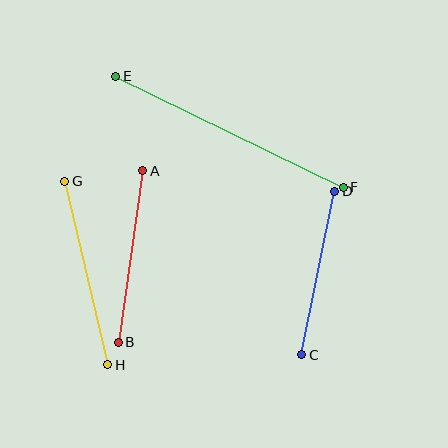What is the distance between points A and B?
The distance is approximately 174 pixels.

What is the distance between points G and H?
The distance is approximately 188 pixels.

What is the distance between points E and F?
The distance is approximately 253 pixels.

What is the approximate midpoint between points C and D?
The midpoint is at approximately (318, 273) pixels.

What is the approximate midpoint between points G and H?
The midpoint is at approximately (86, 273) pixels.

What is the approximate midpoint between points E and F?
The midpoint is at approximately (229, 132) pixels.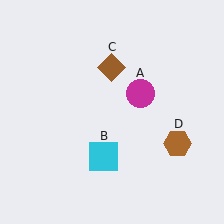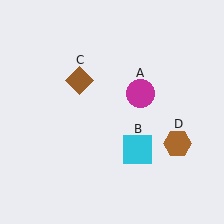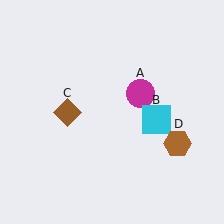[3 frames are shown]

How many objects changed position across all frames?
2 objects changed position: cyan square (object B), brown diamond (object C).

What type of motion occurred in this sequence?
The cyan square (object B), brown diamond (object C) rotated counterclockwise around the center of the scene.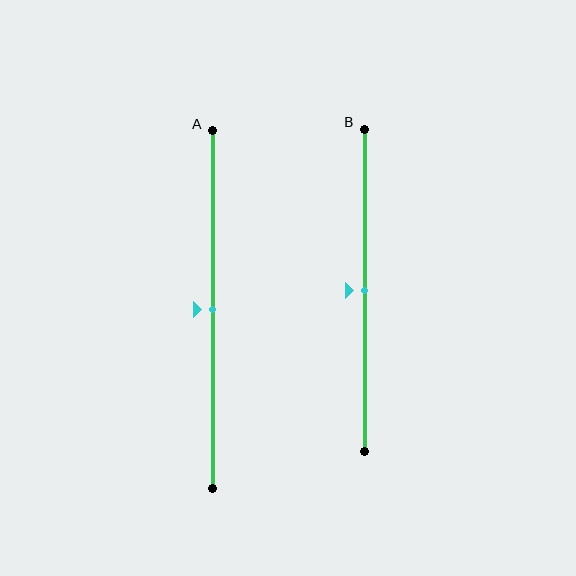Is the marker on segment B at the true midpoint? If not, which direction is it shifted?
Yes, the marker on segment B is at the true midpoint.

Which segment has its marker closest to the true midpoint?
Segment A has its marker closest to the true midpoint.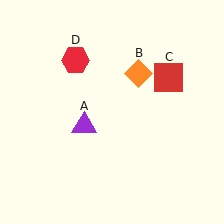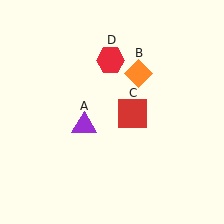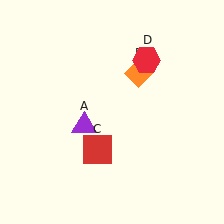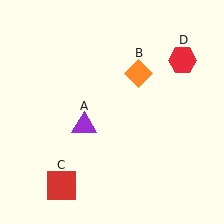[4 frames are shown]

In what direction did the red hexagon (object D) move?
The red hexagon (object D) moved right.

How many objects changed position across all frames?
2 objects changed position: red square (object C), red hexagon (object D).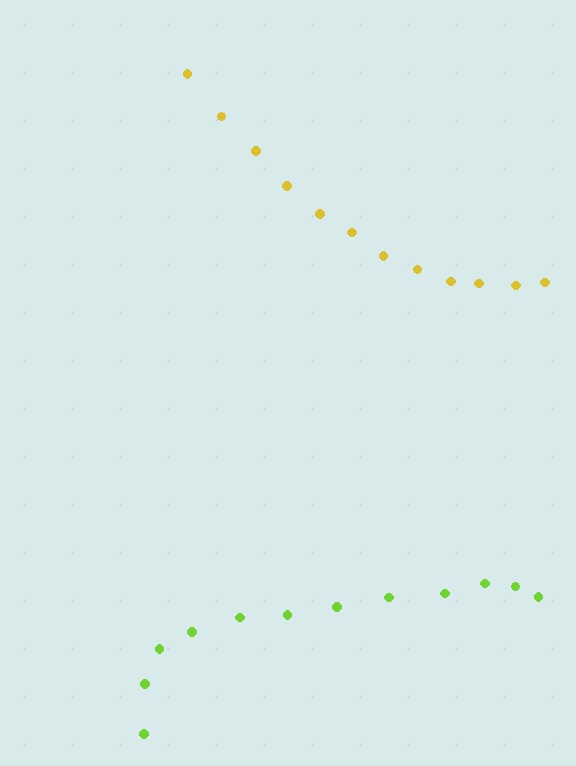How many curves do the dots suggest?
There are 2 distinct paths.